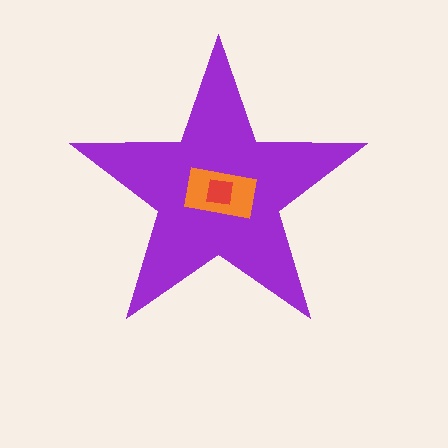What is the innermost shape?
The red square.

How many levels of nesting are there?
3.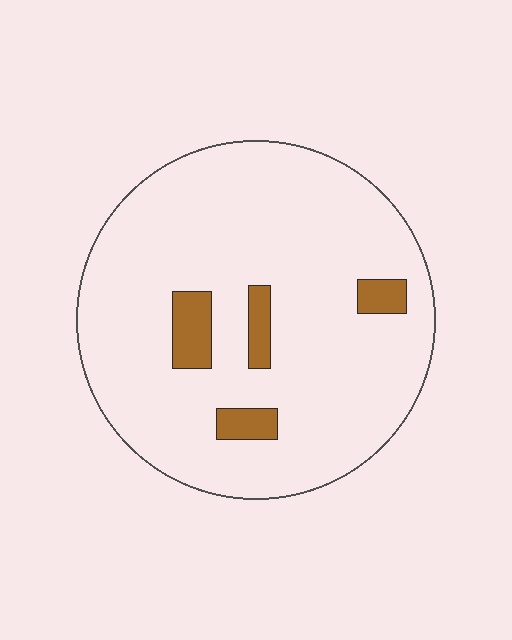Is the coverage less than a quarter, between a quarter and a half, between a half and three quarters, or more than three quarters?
Less than a quarter.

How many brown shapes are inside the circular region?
4.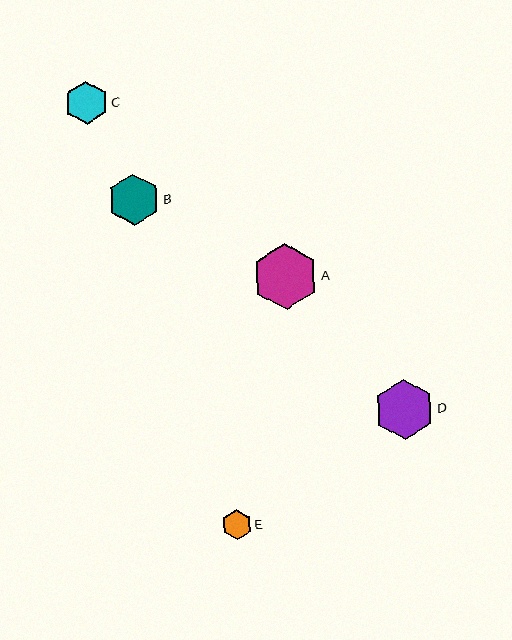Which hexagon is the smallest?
Hexagon E is the smallest with a size of approximately 30 pixels.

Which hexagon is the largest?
Hexagon A is the largest with a size of approximately 66 pixels.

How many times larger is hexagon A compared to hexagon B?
Hexagon A is approximately 1.3 times the size of hexagon B.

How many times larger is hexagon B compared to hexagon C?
Hexagon B is approximately 1.2 times the size of hexagon C.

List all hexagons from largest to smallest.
From largest to smallest: A, D, B, C, E.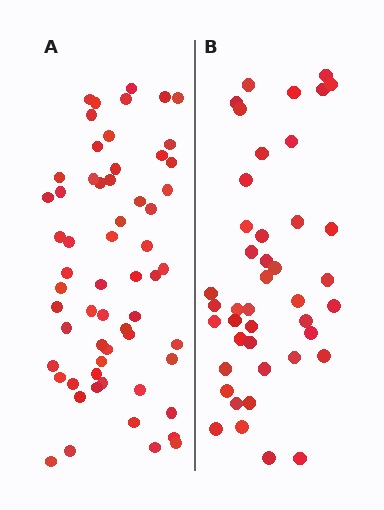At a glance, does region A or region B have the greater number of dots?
Region A (the left region) has more dots.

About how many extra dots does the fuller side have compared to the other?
Region A has approximately 15 more dots than region B.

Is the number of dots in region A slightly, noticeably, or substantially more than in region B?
Region A has noticeably more, but not dramatically so. The ratio is roughly 1.4 to 1.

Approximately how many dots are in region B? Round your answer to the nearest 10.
About 40 dots. (The exact count is 43, which rounds to 40.)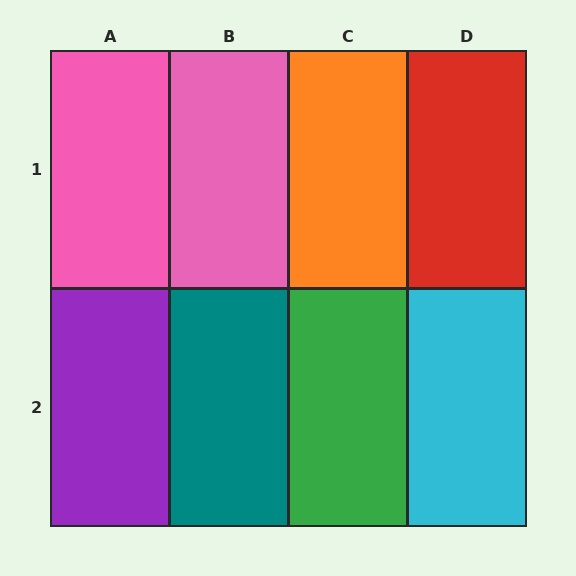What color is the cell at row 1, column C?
Orange.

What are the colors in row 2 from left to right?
Purple, teal, green, cyan.